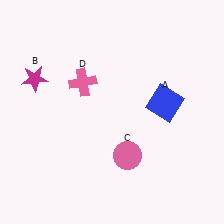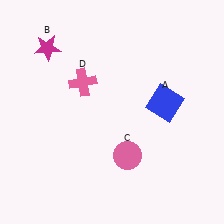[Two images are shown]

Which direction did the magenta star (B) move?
The magenta star (B) moved up.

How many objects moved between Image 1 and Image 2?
1 object moved between the two images.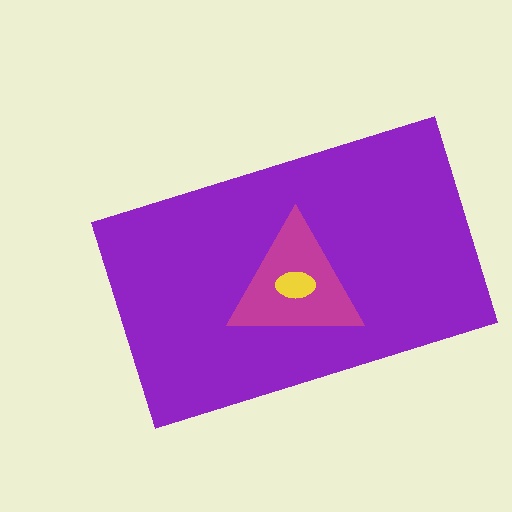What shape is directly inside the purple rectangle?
The magenta triangle.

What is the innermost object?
The yellow ellipse.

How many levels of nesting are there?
3.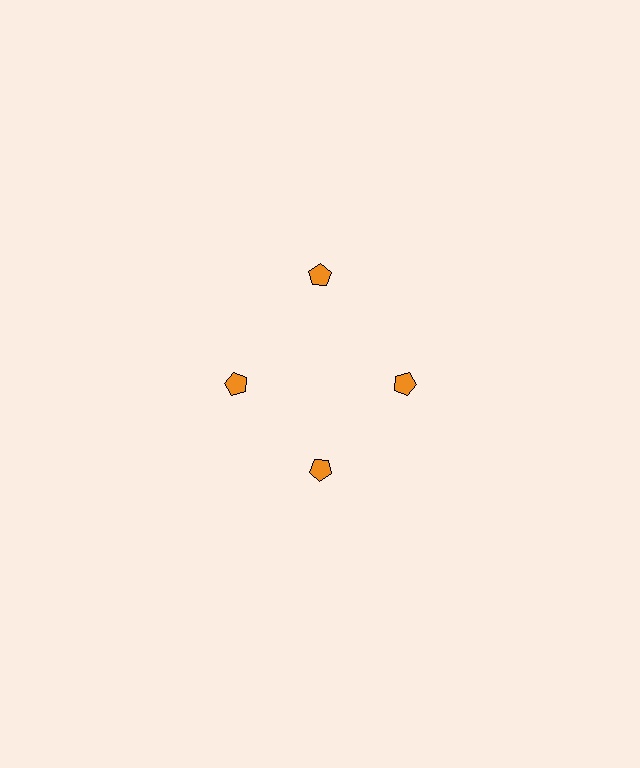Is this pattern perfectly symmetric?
No. The 4 orange pentagons are arranged in a ring, but one element near the 12 o'clock position is pushed outward from the center, breaking the 4-fold rotational symmetry.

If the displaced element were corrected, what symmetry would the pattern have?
It would have 4-fold rotational symmetry — the pattern would map onto itself every 90 degrees.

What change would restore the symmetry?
The symmetry would be restored by moving it inward, back onto the ring so that all 4 pentagons sit at equal angles and equal distance from the center.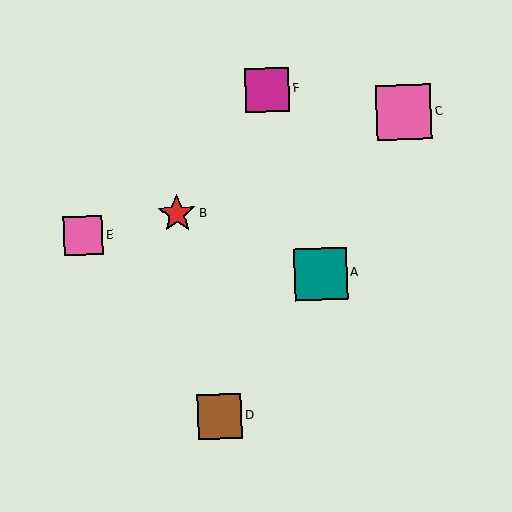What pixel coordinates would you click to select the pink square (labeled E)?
Click at (83, 235) to select the pink square E.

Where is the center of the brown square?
The center of the brown square is at (220, 416).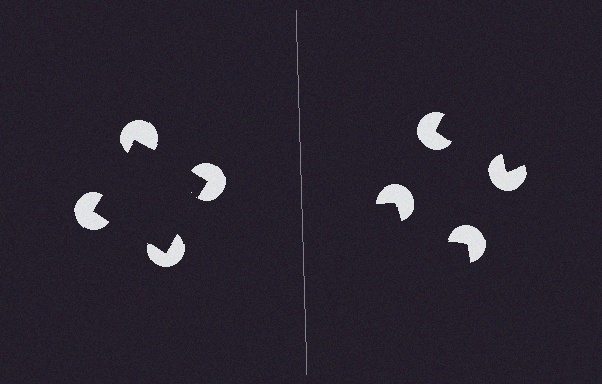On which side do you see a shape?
An illusory square appears on the left side. On the right side the wedge cuts are rotated, so no coherent shape forms.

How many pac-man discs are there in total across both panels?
8 — 4 on each side.